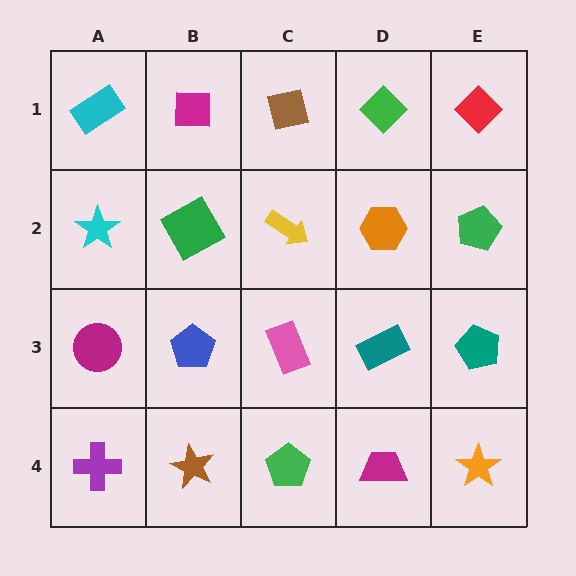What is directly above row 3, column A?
A cyan star.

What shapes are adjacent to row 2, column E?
A red diamond (row 1, column E), a teal pentagon (row 3, column E), an orange hexagon (row 2, column D).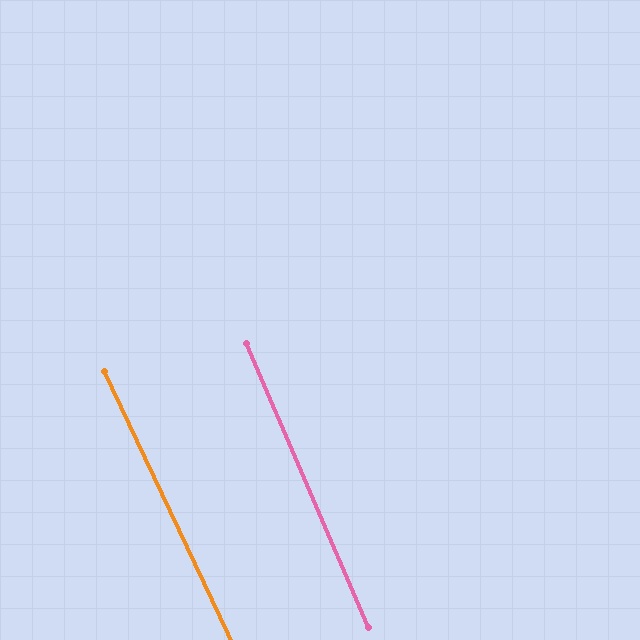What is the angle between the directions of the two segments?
Approximately 2 degrees.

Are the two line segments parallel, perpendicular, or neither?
Parallel — their directions differ by only 1.9°.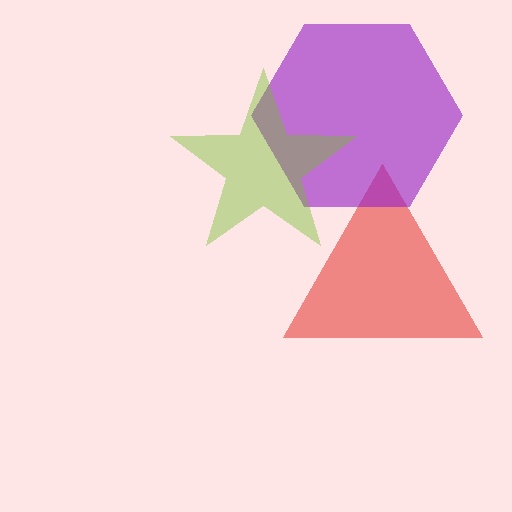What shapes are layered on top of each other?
The layered shapes are: a red triangle, a purple hexagon, a lime star.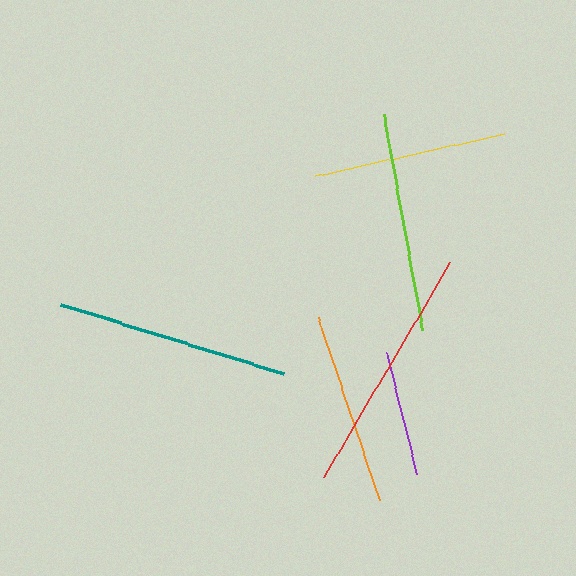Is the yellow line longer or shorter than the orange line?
The yellow line is longer than the orange line.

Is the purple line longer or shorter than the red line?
The red line is longer than the purple line.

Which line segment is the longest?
The red line is the longest at approximately 249 pixels.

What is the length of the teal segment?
The teal segment is approximately 234 pixels long.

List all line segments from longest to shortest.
From longest to shortest: red, teal, lime, yellow, orange, purple.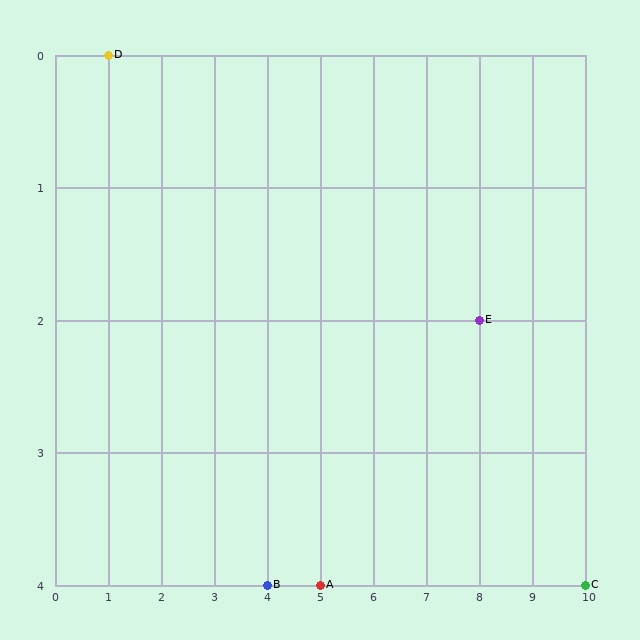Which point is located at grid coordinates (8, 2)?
Point E is at (8, 2).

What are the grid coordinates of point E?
Point E is at grid coordinates (8, 2).